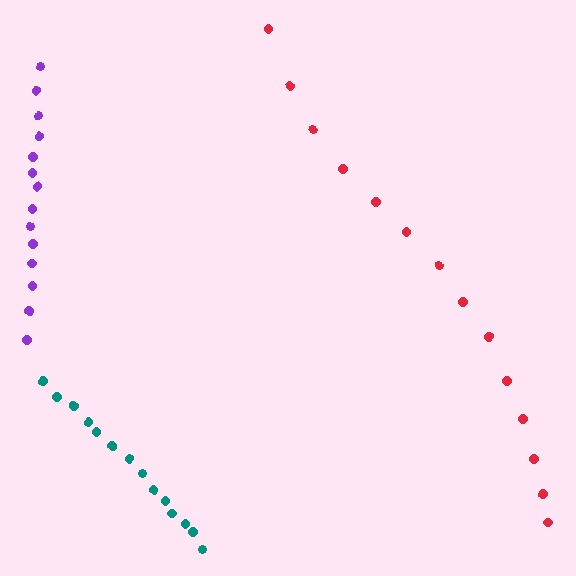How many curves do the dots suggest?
There are 3 distinct paths.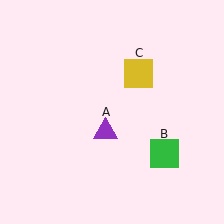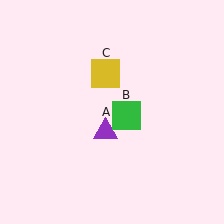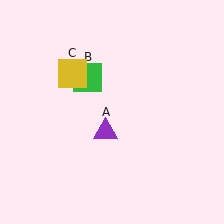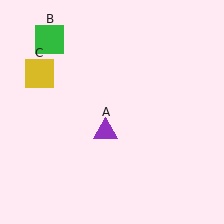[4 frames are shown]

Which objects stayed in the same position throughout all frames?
Purple triangle (object A) remained stationary.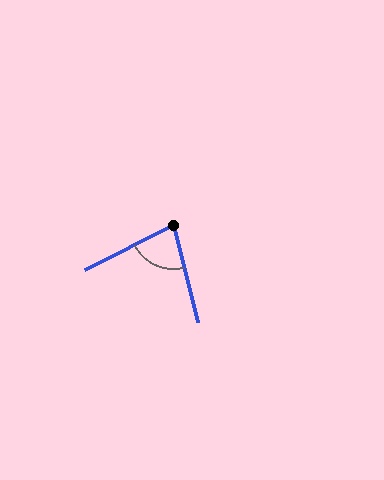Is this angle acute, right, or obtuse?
It is acute.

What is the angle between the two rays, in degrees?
Approximately 77 degrees.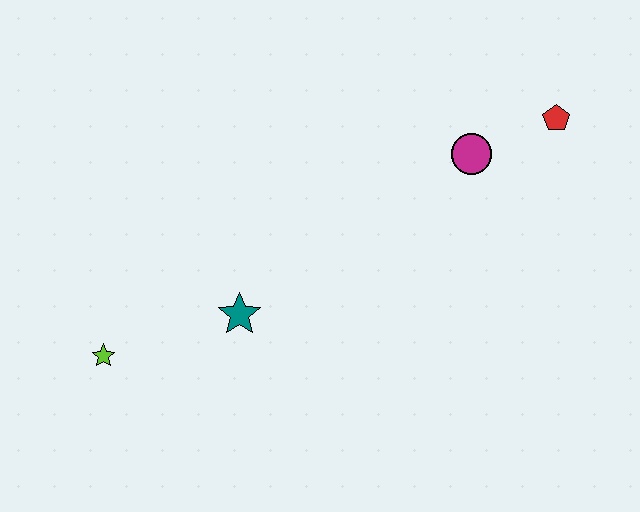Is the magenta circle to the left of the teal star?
No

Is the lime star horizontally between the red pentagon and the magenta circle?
No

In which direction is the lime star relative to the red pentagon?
The lime star is to the left of the red pentagon.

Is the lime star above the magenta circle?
No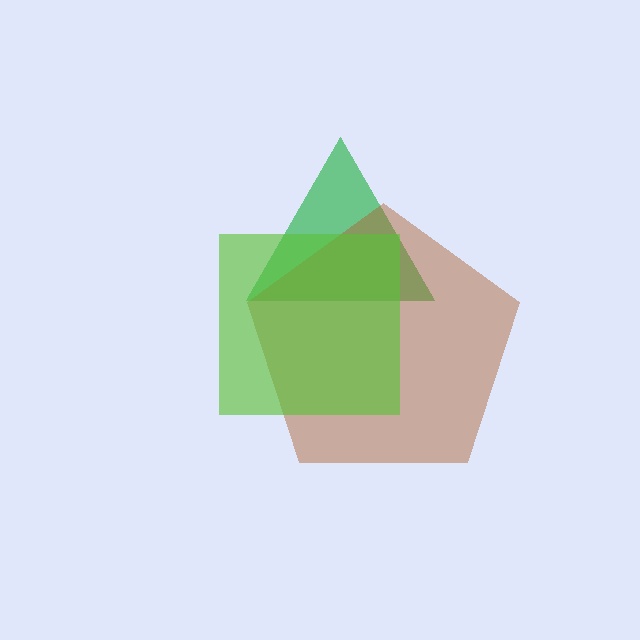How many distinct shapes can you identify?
There are 3 distinct shapes: a green triangle, a brown pentagon, a lime square.